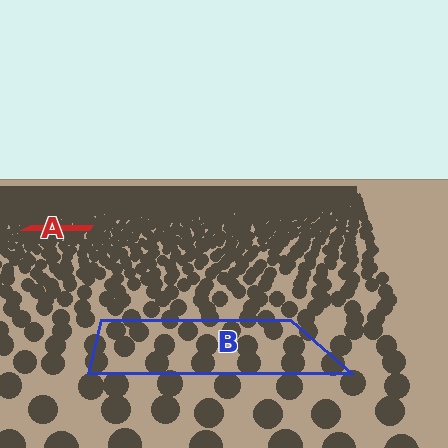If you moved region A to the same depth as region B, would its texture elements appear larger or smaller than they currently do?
They would appear larger. At a closer depth, the same texture elements are projected at a bigger on-screen size.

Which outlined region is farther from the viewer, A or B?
Region A is farther from the viewer — the texture elements inside it appear smaller and more densely packed.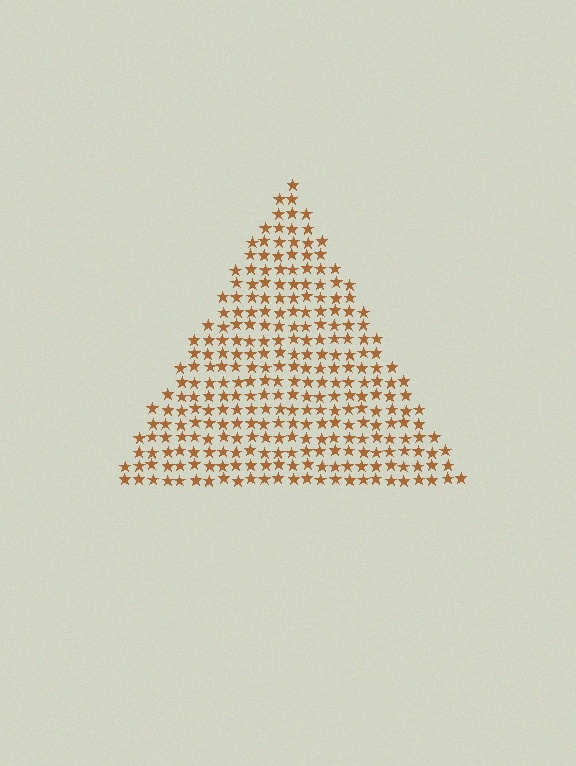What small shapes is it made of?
It is made of small stars.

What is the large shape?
The large shape is a triangle.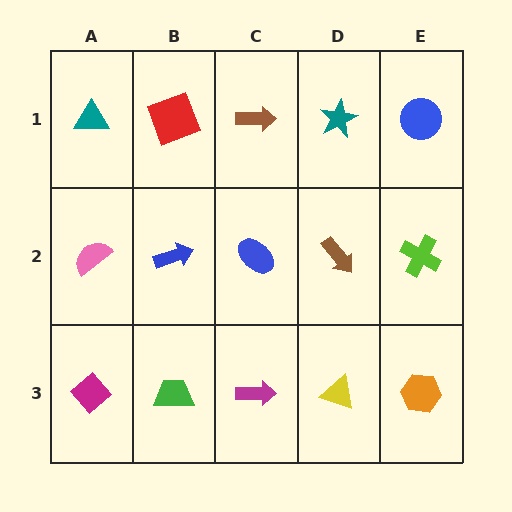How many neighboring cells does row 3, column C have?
3.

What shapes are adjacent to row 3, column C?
A blue ellipse (row 2, column C), a green trapezoid (row 3, column B), a yellow triangle (row 3, column D).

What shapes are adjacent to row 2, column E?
A blue circle (row 1, column E), an orange hexagon (row 3, column E), a brown arrow (row 2, column D).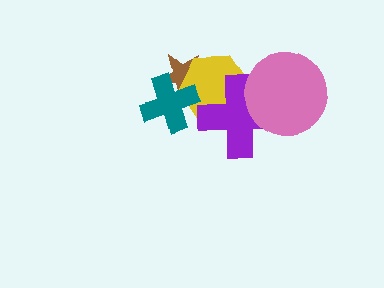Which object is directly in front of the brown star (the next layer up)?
The yellow hexagon is directly in front of the brown star.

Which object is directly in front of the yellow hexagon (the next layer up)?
The purple cross is directly in front of the yellow hexagon.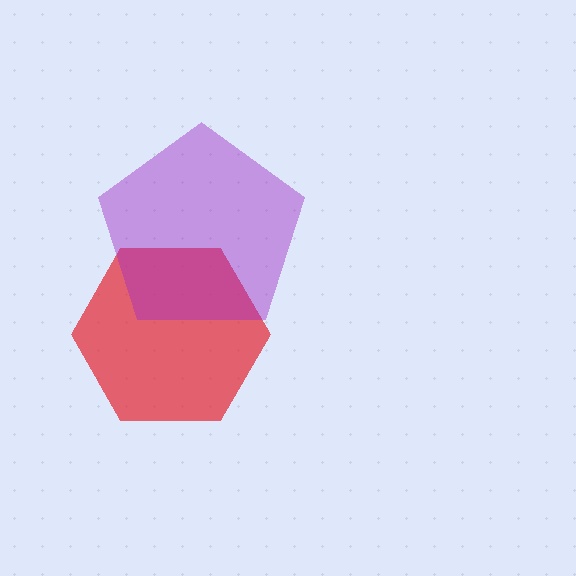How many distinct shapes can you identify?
There are 2 distinct shapes: a red hexagon, a purple pentagon.